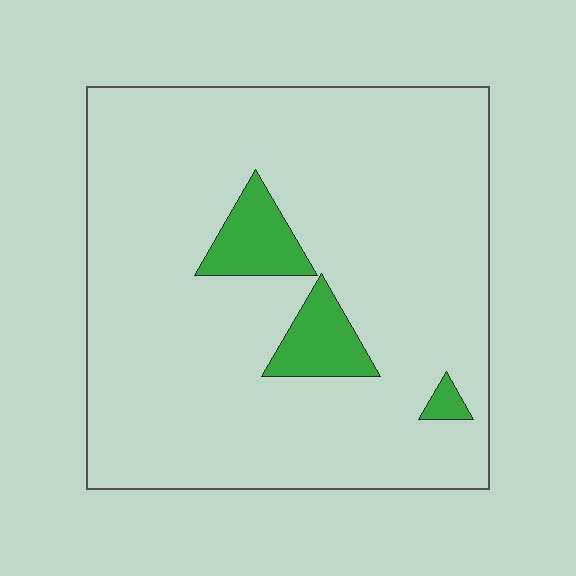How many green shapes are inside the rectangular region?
3.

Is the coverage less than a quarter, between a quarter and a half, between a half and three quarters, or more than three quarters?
Less than a quarter.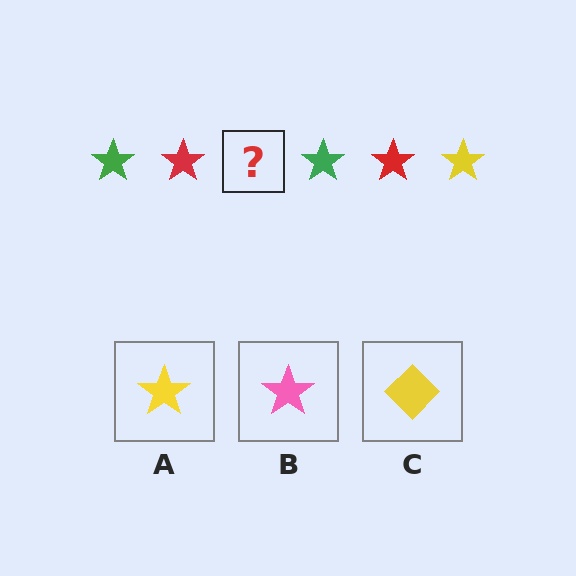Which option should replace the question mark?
Option A.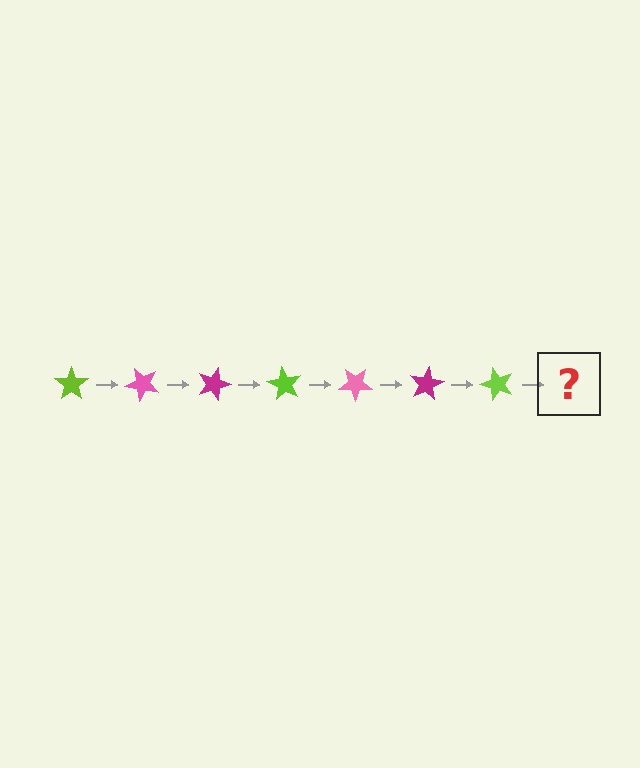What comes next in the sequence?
The next element should be a pink star, rotated 315 degrees from the start.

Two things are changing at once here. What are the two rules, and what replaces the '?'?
The two rules are that it rotates 45 degrees each step and the color cycles through lime, pink, and magenta. The '?' should be a pink star, rotated 315 degrees from the start.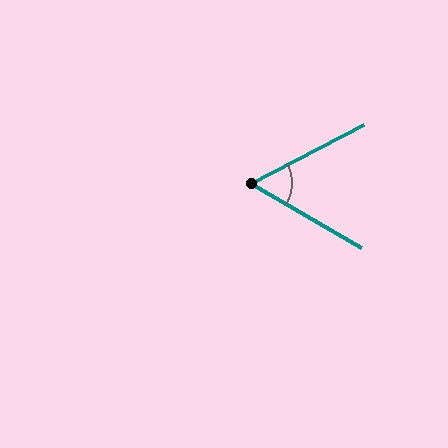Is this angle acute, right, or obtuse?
It is acute.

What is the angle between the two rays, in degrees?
Approximately 58 degrees.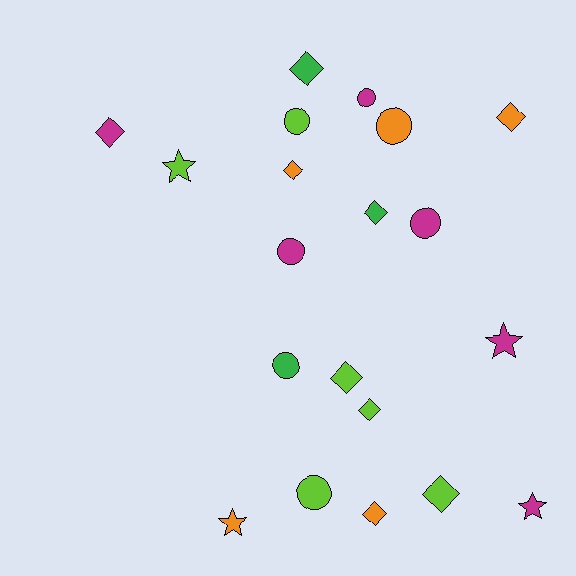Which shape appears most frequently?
Diamond, with 9 objects.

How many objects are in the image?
There are 20 objects.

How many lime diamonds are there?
There are 3 lime diamonds.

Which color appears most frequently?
Lime, with 6 objects.